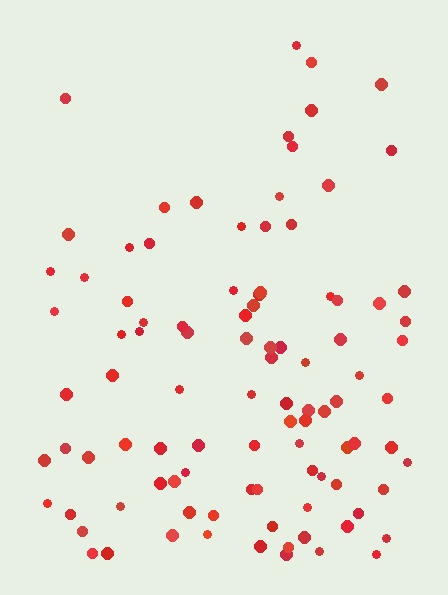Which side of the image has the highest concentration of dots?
The bottom.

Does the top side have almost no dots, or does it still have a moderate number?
Still a moderate number, just noticeably fewer than the bottom.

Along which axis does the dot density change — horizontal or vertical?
Vertical.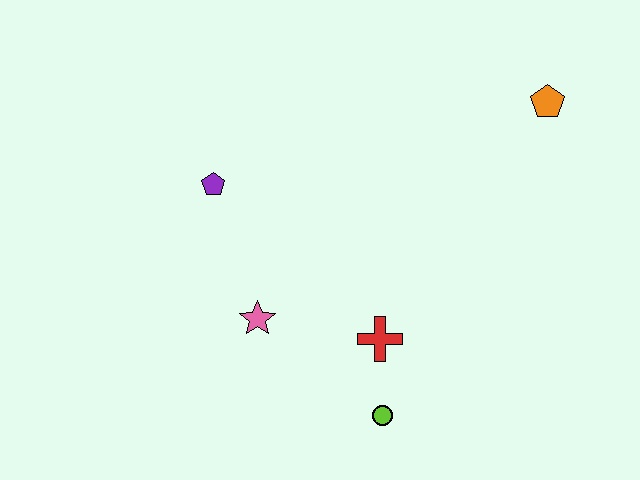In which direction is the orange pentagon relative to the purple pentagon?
The orange pentagon is to the right of the purple pentagon.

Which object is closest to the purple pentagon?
The pink star is closest to the purple pentagon.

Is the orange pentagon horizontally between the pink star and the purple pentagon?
No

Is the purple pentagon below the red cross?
No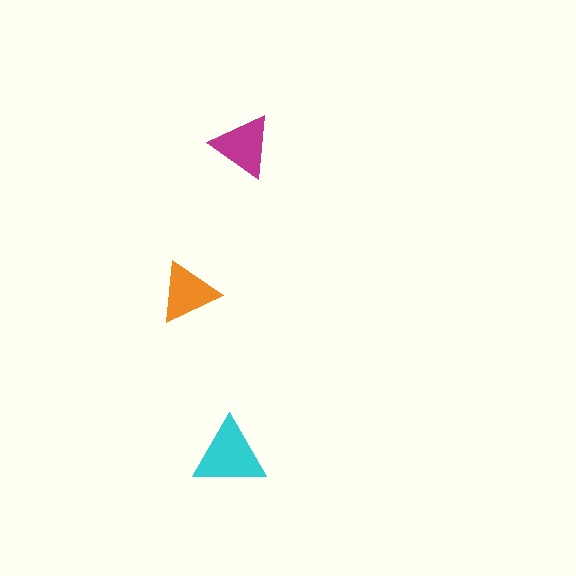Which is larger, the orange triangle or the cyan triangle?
The cyan one.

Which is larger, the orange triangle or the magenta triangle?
The magenta one.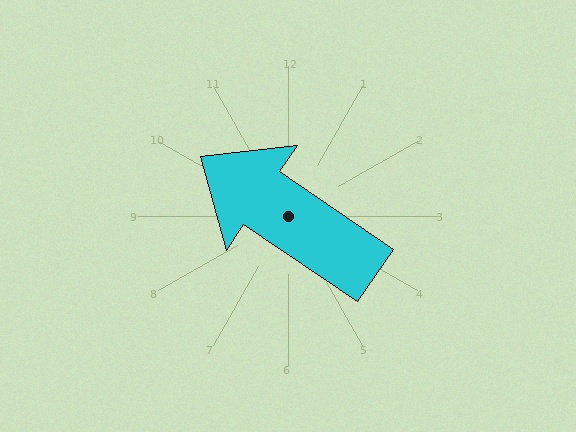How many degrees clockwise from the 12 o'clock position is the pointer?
Approximately 304 degrees.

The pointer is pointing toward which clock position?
Roughly 10 o'clock.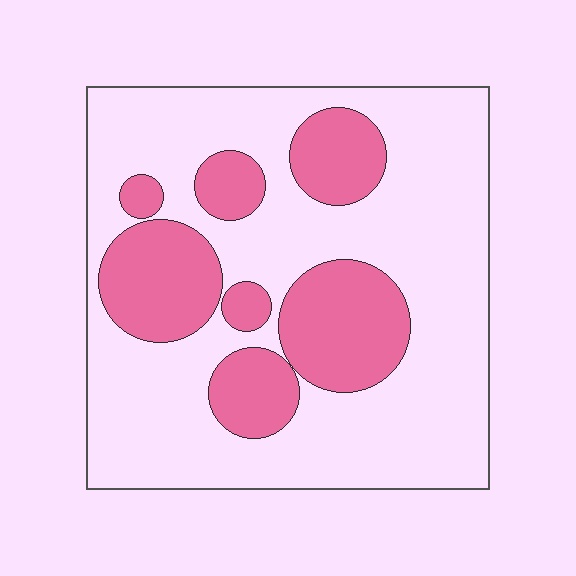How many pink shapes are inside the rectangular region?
7.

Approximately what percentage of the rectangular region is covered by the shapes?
Approximately 30%.